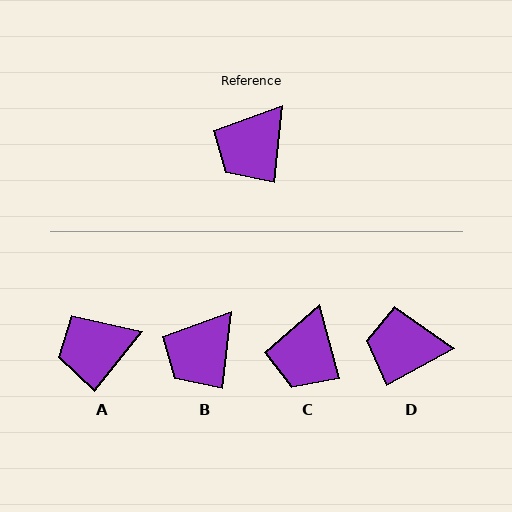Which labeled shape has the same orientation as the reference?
B.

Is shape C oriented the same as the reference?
No, it is off by about 21 degrees.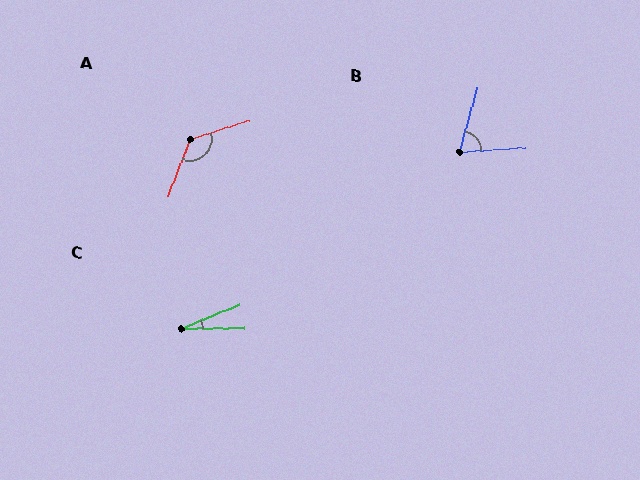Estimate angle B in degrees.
Approximately 70 degrees.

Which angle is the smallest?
C, at approximately 21 degrees.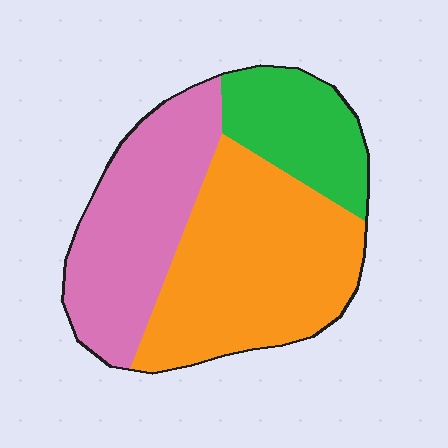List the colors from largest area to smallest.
From largest to smallest: orange, pink, green.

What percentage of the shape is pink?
Pink covers roughly 35% of the shape.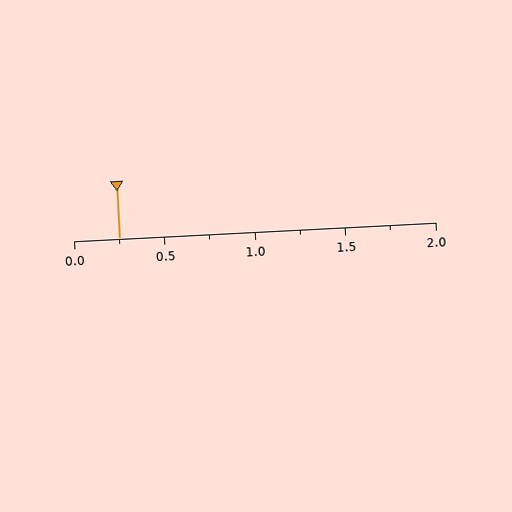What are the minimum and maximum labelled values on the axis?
The axis runs from 0.0 to 2.0.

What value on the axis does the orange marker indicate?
The marker indicates approximately 0.25.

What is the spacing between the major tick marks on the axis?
The major ticks are spaced 0.5 apart.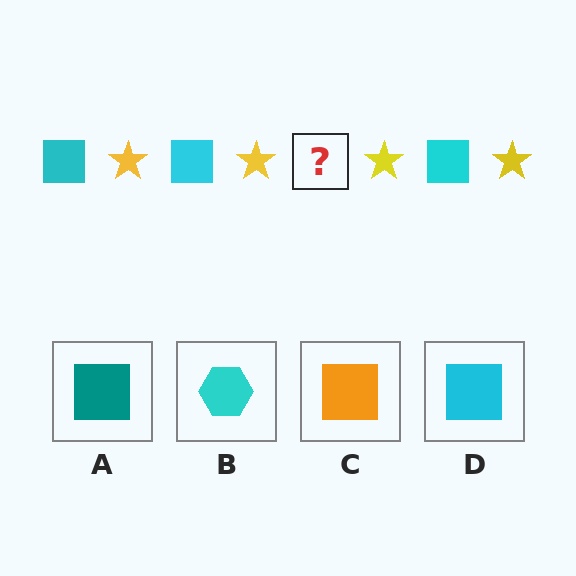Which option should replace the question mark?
Option D.